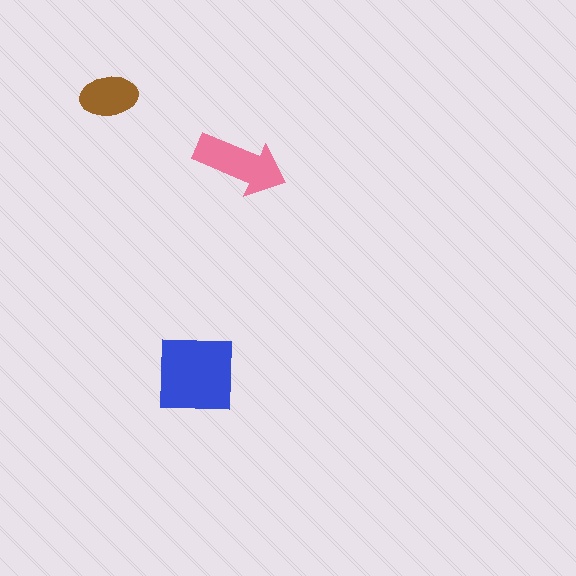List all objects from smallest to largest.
The brown ellipse, the pink arrow, the blue square.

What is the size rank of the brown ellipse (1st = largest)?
3rd.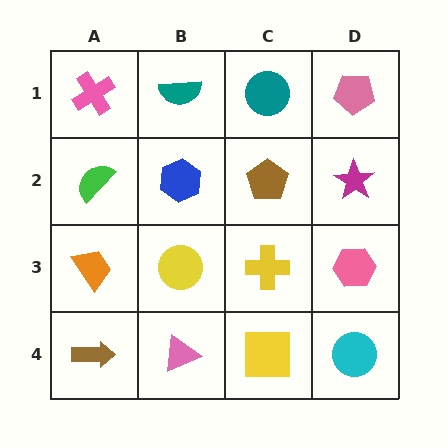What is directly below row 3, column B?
A pink triangle.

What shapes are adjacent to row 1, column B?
A blue hexagon (row 2, column B), a pink cross (row 1, column A), a teal circle (row 1, column C).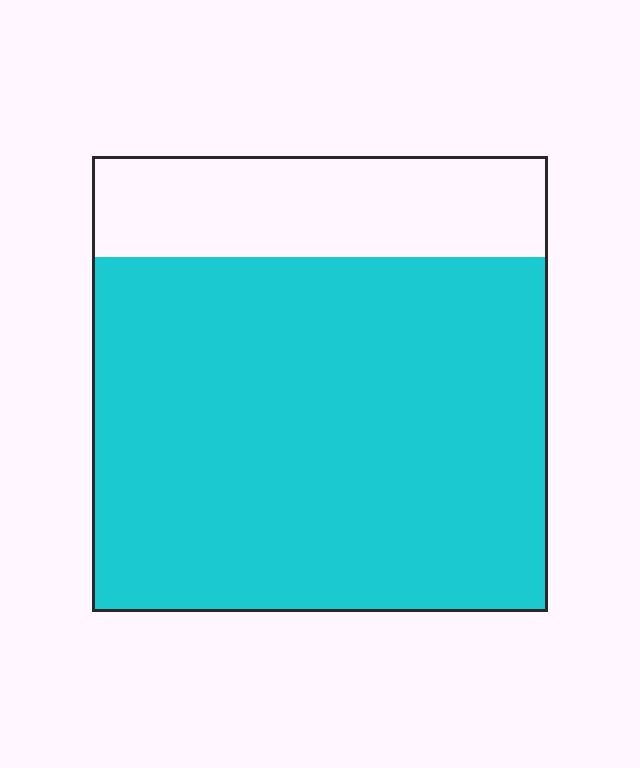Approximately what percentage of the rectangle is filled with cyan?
Approximately 80%.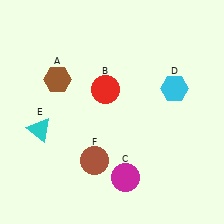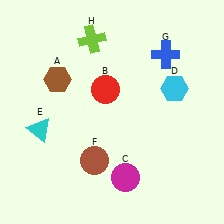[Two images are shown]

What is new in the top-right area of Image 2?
A blue cross (G) was added in the top-right area of Image 2.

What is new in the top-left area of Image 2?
A lime cross (H) was added in the top-left area of Image 2.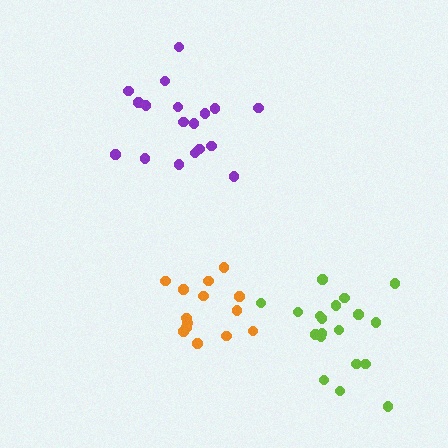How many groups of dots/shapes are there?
There are 3 groups.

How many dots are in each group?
Group 1: 14 dots, Group 2: 18 dots, Group 3: 19 dots (51 total).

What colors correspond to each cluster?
The clusters are colored: orange, purple, lime.